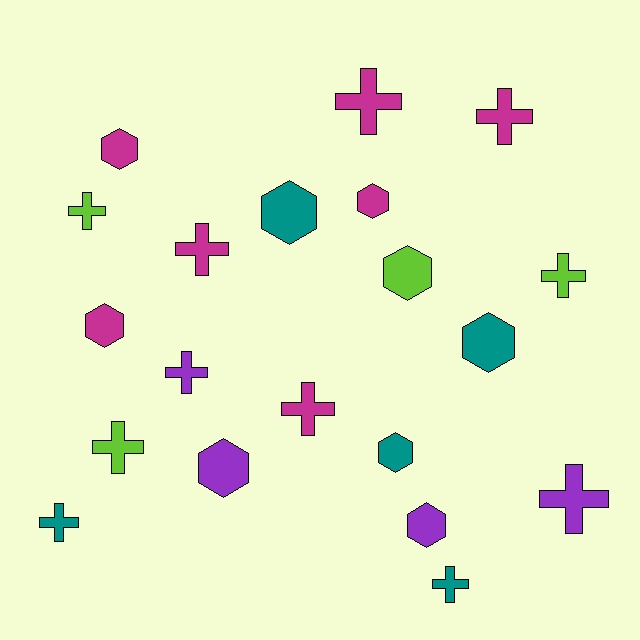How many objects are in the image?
There are 20 objects.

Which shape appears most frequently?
Cross, with 11 objects.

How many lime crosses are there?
There are 3 lime crosses.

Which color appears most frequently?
Magenta, with 7 objects.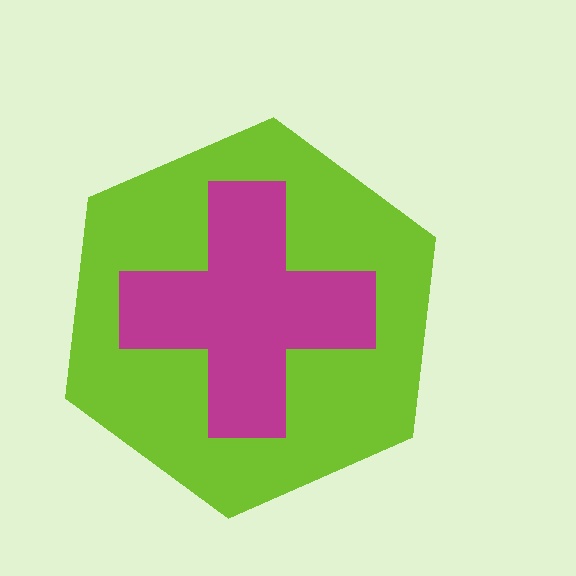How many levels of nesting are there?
2.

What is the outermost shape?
The lime hexagon.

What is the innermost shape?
The magenta cross.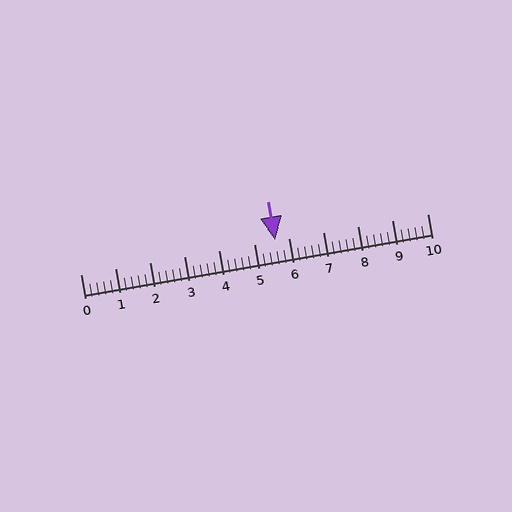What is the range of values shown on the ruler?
The ruler shows values from 0 to 10.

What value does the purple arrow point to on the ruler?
The purple arrow points to approximately 5.6.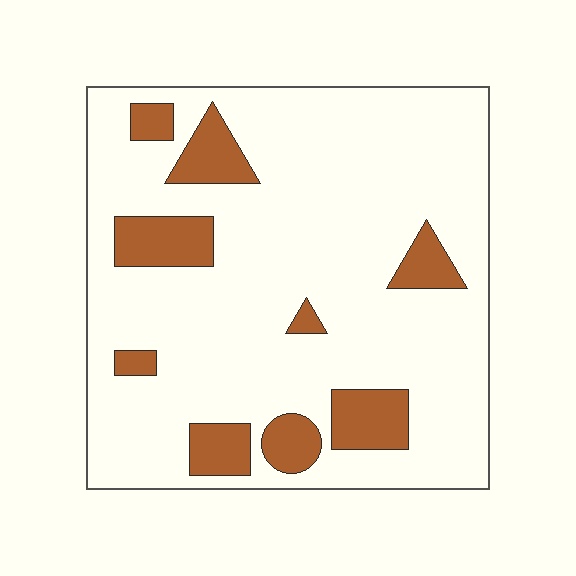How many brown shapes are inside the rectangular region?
9.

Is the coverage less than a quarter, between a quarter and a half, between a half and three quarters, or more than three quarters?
Less than a quarter.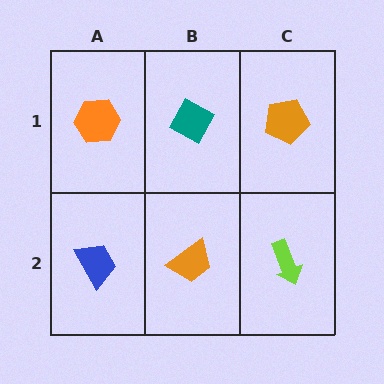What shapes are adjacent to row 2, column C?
An orange pentagon (row 1, column C), an orange trapezoid (row 2, column B).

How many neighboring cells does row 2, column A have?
2.